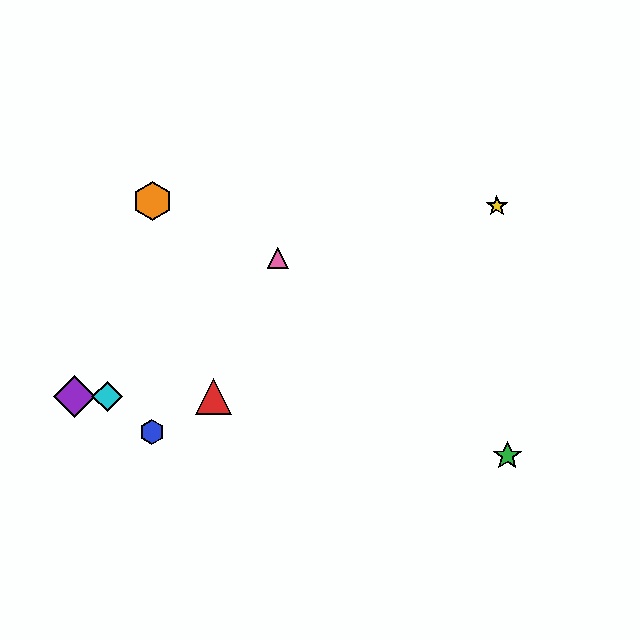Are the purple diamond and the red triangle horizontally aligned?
Yes, both are at y≈396.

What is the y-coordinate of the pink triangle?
The pink triangle is at y≈258.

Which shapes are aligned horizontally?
The red triangle, the purple diamond, the cyan diamond are aligned horizontally.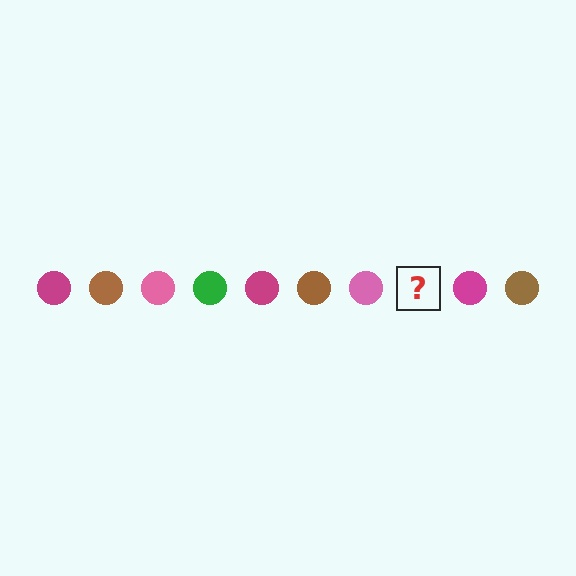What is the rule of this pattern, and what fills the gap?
The rule is that the pattern cycles through magenta, brown, pink, green circles. The gap should be filled with a green circle.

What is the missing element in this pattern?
The missing element is a green circle.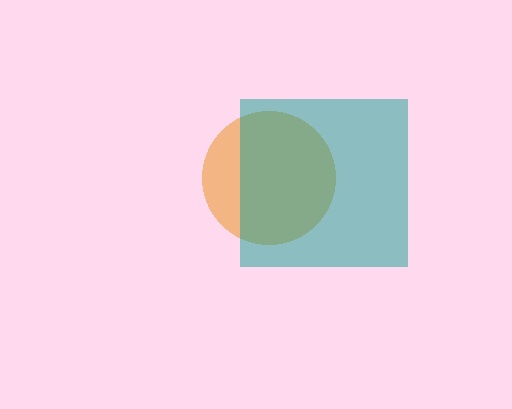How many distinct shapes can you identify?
There are 2 distinct shapes: an orange circle, a teal square.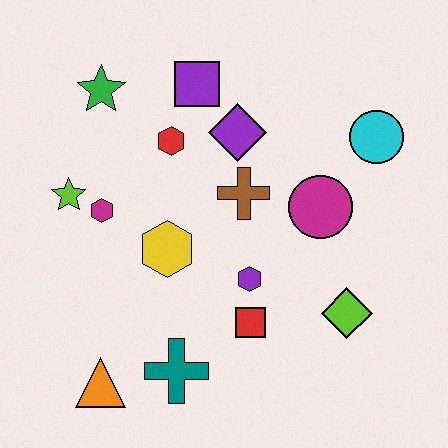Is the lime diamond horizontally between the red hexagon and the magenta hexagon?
No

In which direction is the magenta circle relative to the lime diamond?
The magenta circle is above the lime diamond.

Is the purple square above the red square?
Yes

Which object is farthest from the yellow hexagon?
The cyan circle is farthest from the yellow hexagon.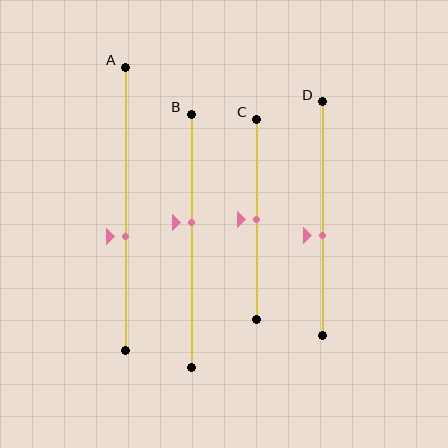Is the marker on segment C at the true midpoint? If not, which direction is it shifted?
Yes, the marker on segment C is at the true midpoint.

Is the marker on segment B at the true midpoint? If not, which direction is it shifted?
No, the marker on segment B is shifted upward by about 7% of the segment length.